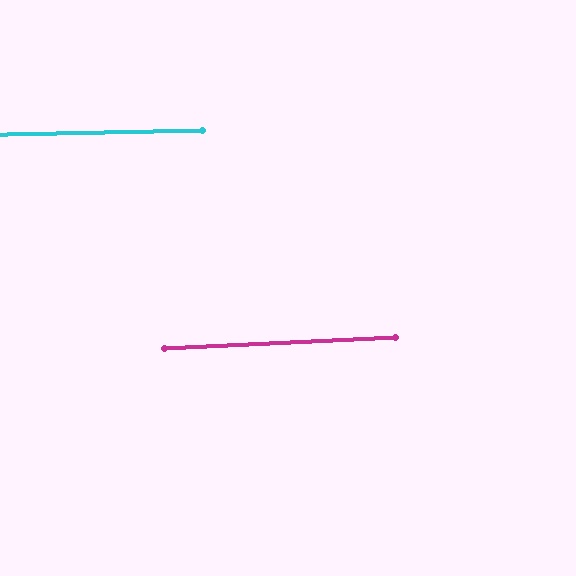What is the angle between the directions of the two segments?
Approximately 1 degree.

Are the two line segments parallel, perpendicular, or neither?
Parallel — their directions differ by only 1.5°.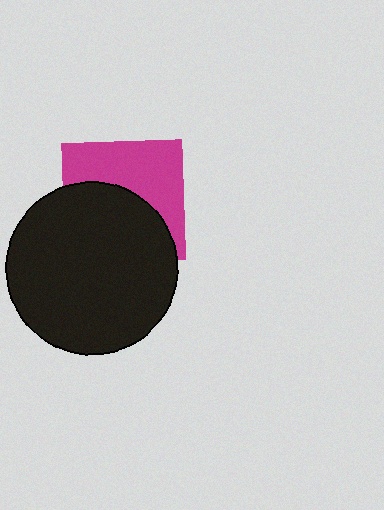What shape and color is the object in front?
The object in front is a black circle.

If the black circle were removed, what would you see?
You would see the complete magenta square.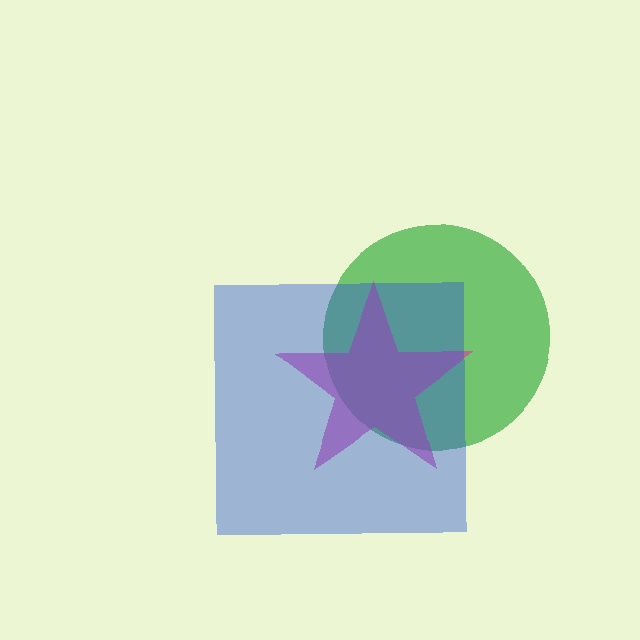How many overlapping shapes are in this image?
There are 3 overlapping shapes in the image.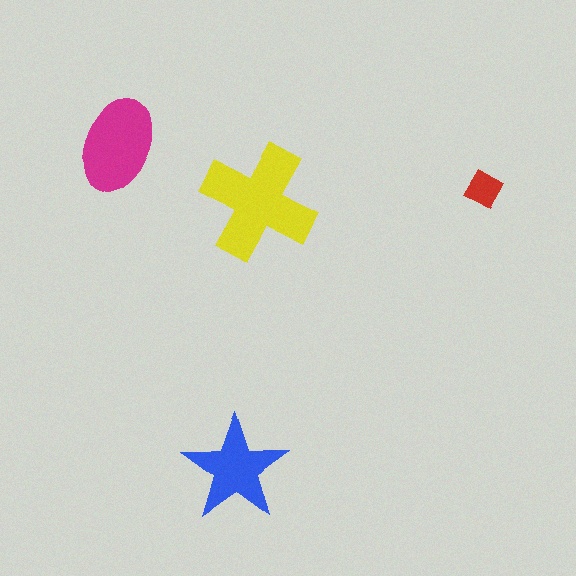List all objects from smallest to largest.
The red square, the blue star, the magenta ellipse, the yellow cross.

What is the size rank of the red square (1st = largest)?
4th.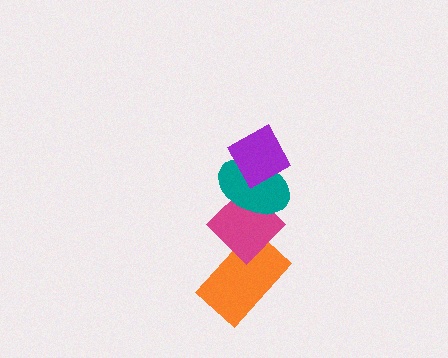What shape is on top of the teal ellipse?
The purple diamond is on top of the teal ellipse.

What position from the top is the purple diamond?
The purple diamond is 1st from the top.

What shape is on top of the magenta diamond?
The teal ellipse is on top of the magenta diamond.